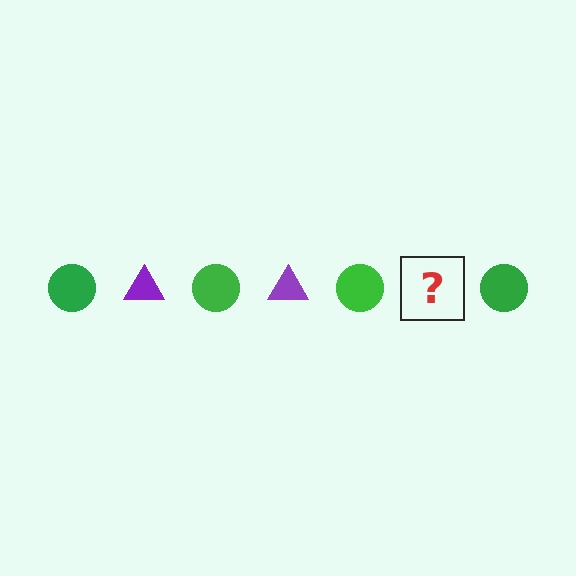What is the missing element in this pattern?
The missing element is a purple triangle.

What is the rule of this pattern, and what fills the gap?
The rule is that the pattern alternates between green circle and purple triangle. The gap should be filled with a purple triangle.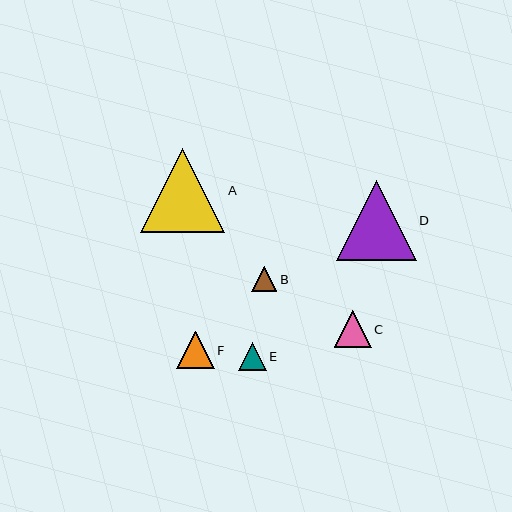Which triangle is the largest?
Triangle A is the largest with a size of approximately 84 pixels.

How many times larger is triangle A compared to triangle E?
Triangle A is approximately 3.1 times the size of triangle E.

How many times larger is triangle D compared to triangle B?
Triangle D is approximately 3.2 times the size of triangle B.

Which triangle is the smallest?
Triangle B is the smallest with a size of approximately 25 pixels.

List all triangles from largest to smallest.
From largest to smallest: A, D, F, C, E, B.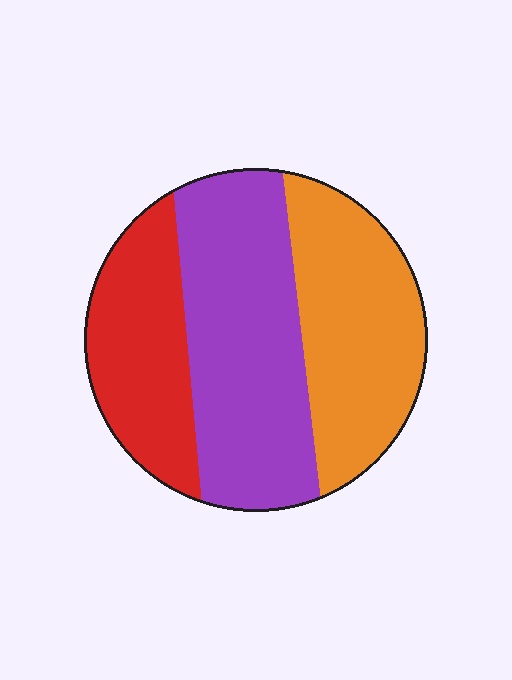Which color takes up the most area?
Purple, at roughly 40%.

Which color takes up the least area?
Red, at roughly 25%.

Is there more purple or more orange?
Purple.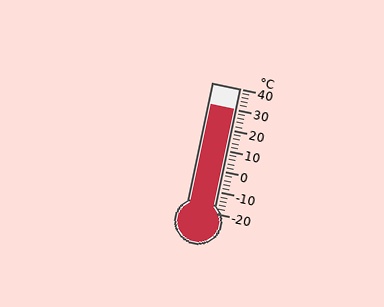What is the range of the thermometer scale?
The thermometer scale ranges from -20°C to 40°C.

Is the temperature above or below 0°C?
The temperature is above 0°C.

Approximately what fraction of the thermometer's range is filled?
The thermometer is filled to approximately 85% of its range.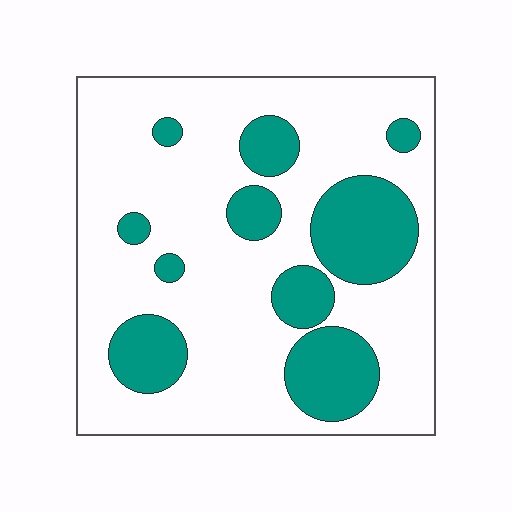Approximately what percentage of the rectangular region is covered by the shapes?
Approximately 25%.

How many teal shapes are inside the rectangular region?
10.